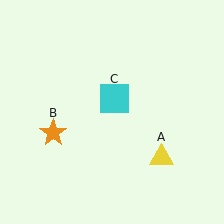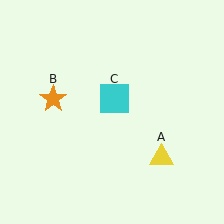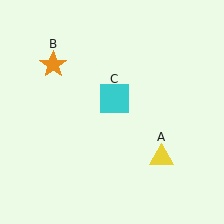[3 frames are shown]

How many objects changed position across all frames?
1 object changed position: orange star (object B).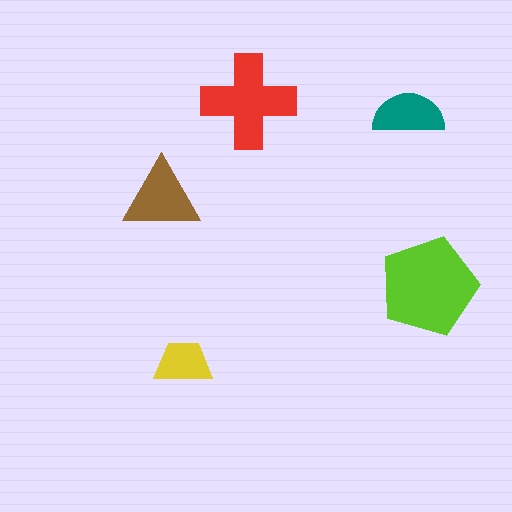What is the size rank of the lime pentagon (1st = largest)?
1st.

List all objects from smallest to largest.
The yellow trapezoid, the teal semicircle, the brown triangle, the red cross, the lime pentagon.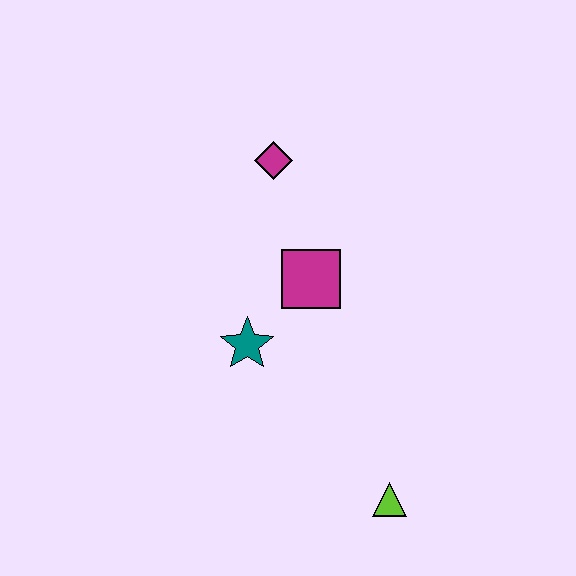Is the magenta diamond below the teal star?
No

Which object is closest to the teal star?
The magenta square is closest to the teal star.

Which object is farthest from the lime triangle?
The magenta diamond is farthest from the lime triangle.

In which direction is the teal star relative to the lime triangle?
The teal star is above the lime triangle.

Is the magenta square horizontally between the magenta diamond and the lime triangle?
Yes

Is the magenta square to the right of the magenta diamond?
Yes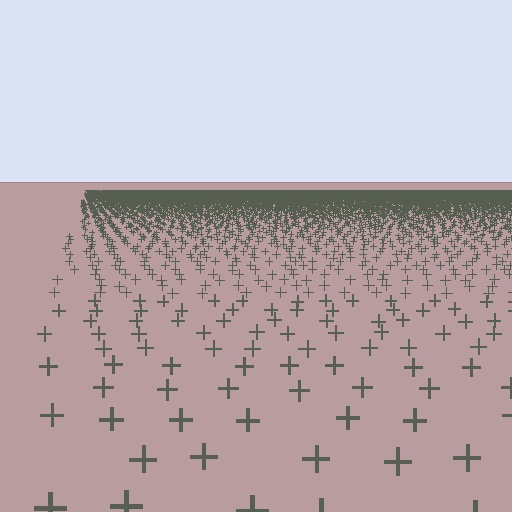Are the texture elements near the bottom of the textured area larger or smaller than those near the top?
Larger. Near the bottom, elements are closer to the viewer and appear at a bigger on-screen size.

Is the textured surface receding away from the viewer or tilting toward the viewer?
The surface is receding away from the viewer. Texture elements get smaller and denser toward the top.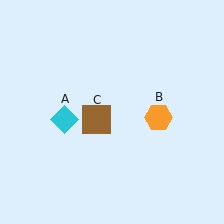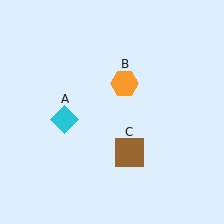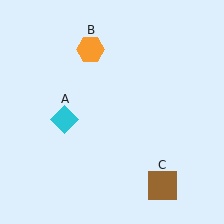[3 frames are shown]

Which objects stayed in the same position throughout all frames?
Cyan diamond (object A) remained stationary.